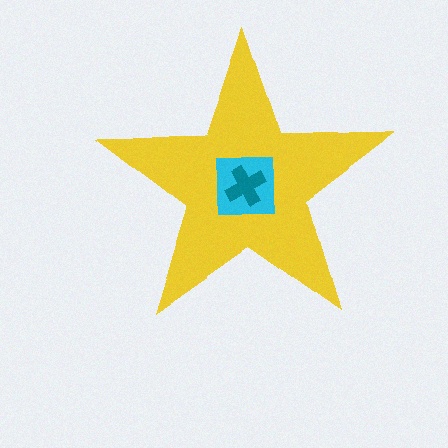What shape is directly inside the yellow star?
The cyan square.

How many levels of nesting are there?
3.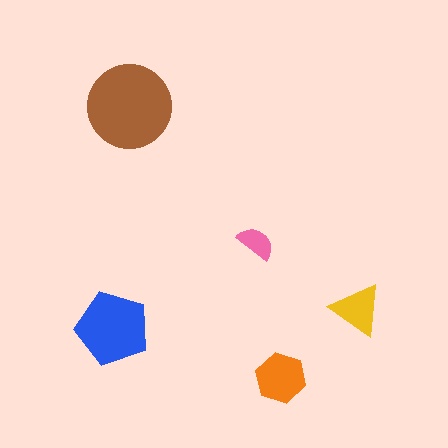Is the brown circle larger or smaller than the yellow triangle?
Larger.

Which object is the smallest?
The pink semicircle.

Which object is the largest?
The brown circle.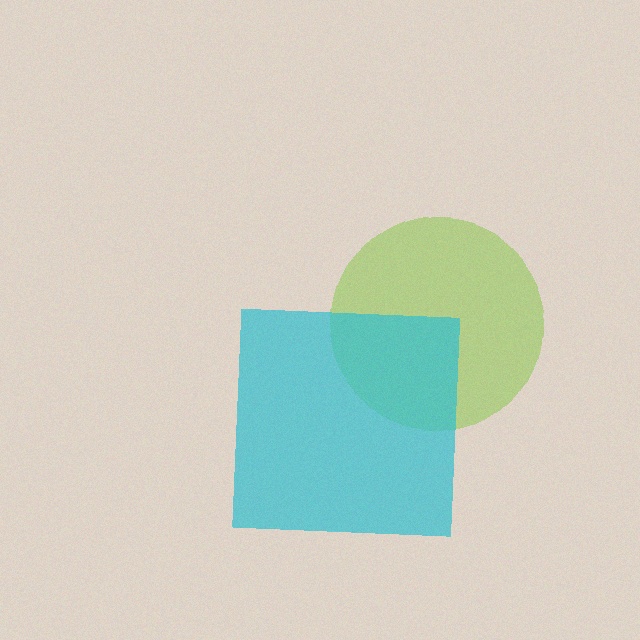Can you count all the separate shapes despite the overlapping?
Yes, there are 2 separate shapes.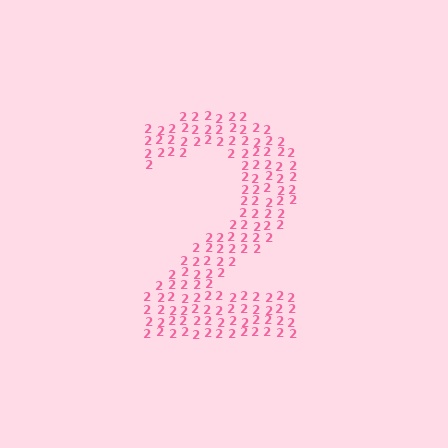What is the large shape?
The large shape is the digit 2.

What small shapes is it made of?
It is made of small digit 2's.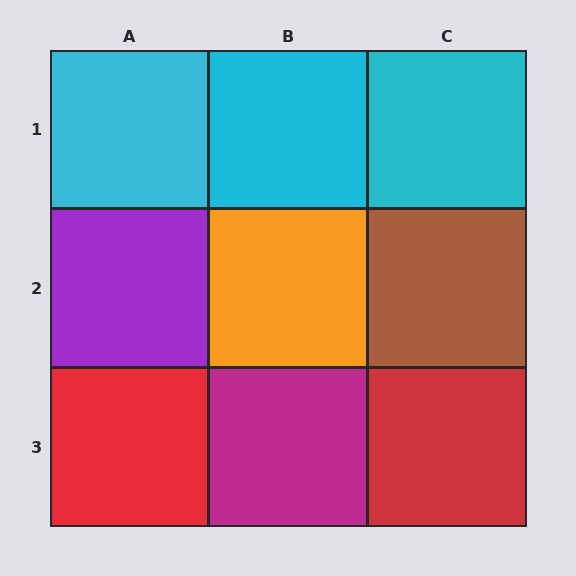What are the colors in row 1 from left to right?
Cyan, cyan, cyan.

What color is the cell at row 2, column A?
Purple.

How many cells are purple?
1 cell is purple.